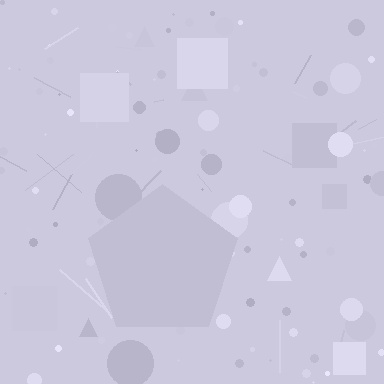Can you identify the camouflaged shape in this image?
The camouflaged shape is a pentagon.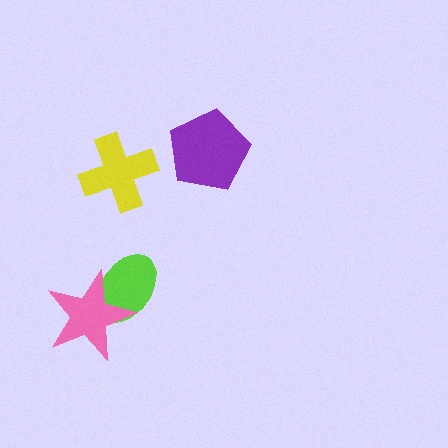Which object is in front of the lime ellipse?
The pink star is in front of the lime ellipse.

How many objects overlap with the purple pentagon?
0 objects overlap with the purple pentagon.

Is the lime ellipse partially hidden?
Yes, it is partially covered by another shape.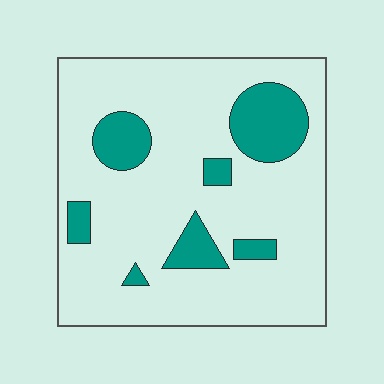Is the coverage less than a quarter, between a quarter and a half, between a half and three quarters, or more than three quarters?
Less than a quarter.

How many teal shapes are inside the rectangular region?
7.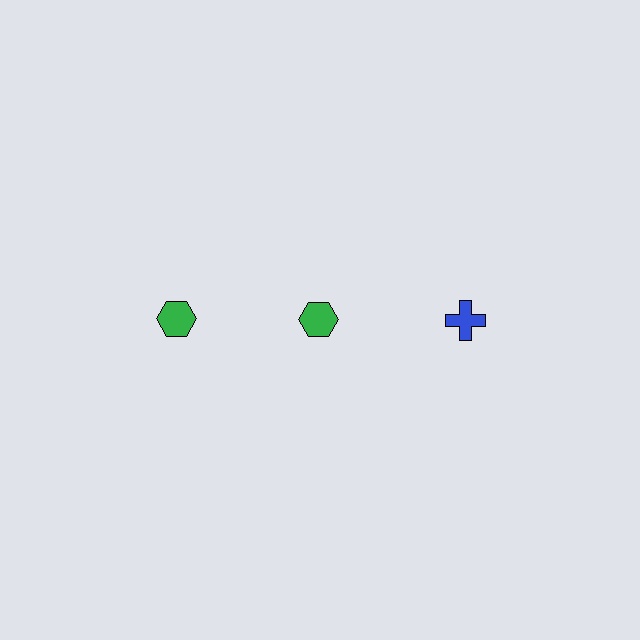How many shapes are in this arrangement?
There are 3 shapes arranged in a grid pattern.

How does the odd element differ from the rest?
It differs in both color (blue instead of green) and shape (cross instead of hexagon).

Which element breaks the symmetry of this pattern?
The blue cross in the top row, center column breaks the symmetry. All other shapes are green hexagons.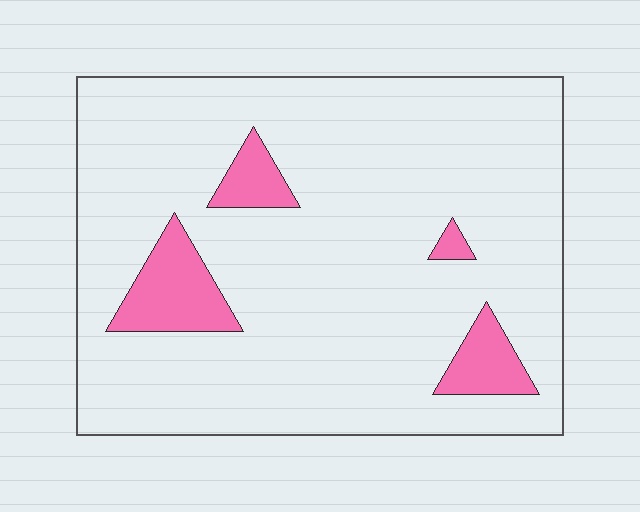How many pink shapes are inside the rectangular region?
4.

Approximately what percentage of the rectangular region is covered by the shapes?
Approximately 10%.